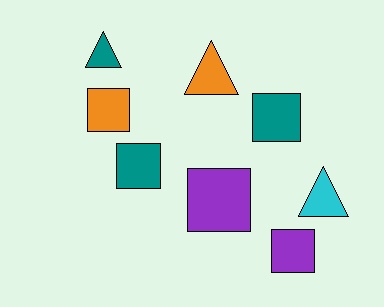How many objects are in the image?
There are 8 objects.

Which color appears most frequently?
Teal, with 3 objects.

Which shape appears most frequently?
Square, with 5 objects.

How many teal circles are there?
There are no teal circles.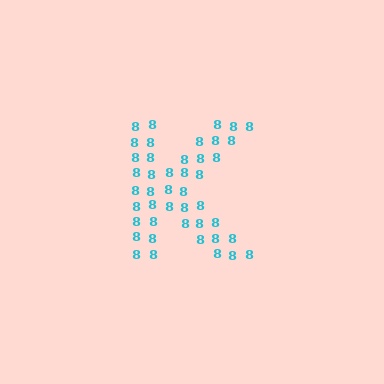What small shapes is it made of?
It is made of small digit 8's.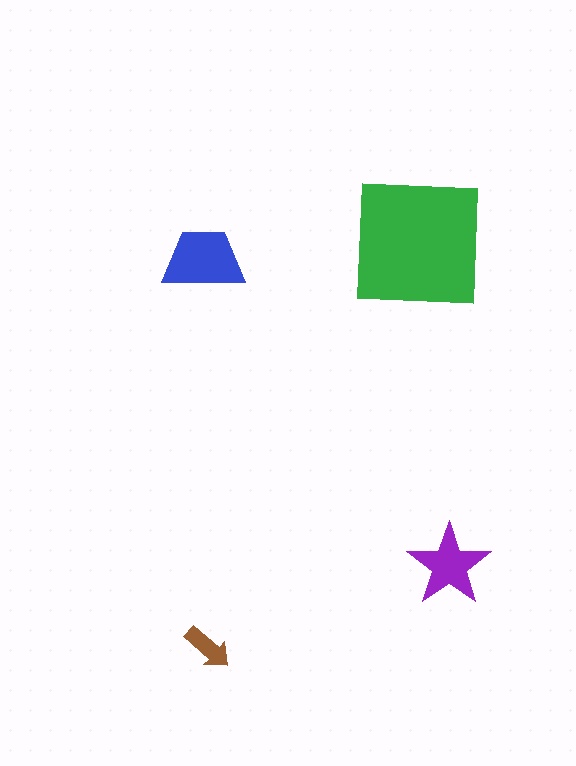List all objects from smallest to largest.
The brown arrow, the purple star, the blue trapezoid, the green square.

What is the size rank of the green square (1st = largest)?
1st.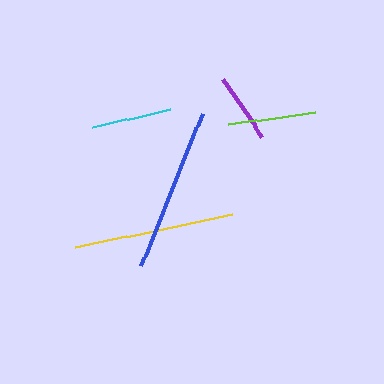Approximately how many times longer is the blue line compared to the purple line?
The blue line is approximately 2.3 times the length of the purple line.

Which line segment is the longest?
The blue line is the longest at approximately 164 pixels.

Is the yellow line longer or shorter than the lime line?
The yellow line is longer than the lime line.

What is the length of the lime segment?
The lime segment is approximately 88 pixels long.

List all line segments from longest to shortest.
From longest to shortest: blue, yellow, lime, cyan, purple.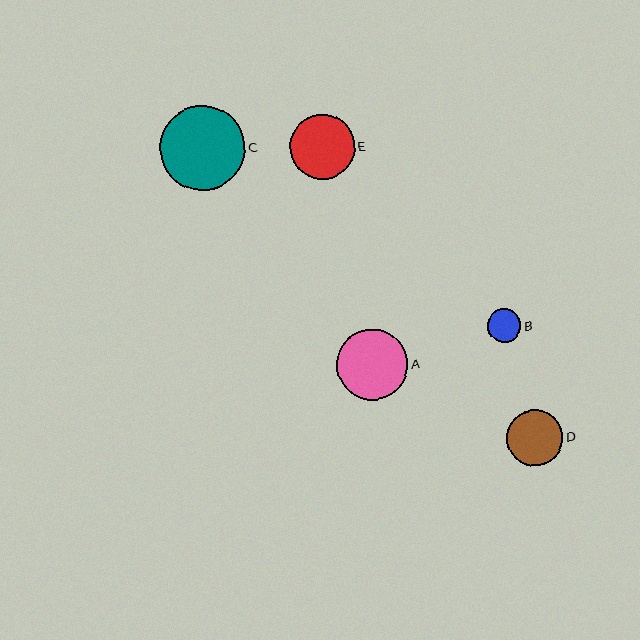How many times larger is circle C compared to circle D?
Circle C is approximately 1.5 times the size of circle D.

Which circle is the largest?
Circle C is the largest with a size of approximately 86 pixels.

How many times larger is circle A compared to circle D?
Circle A is approximately 1.3 times the size of circle D.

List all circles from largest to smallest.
From largest to smallest: C, A, E, D, B.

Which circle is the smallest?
Circle B is the smallest with a size of approximately 33 pixels.